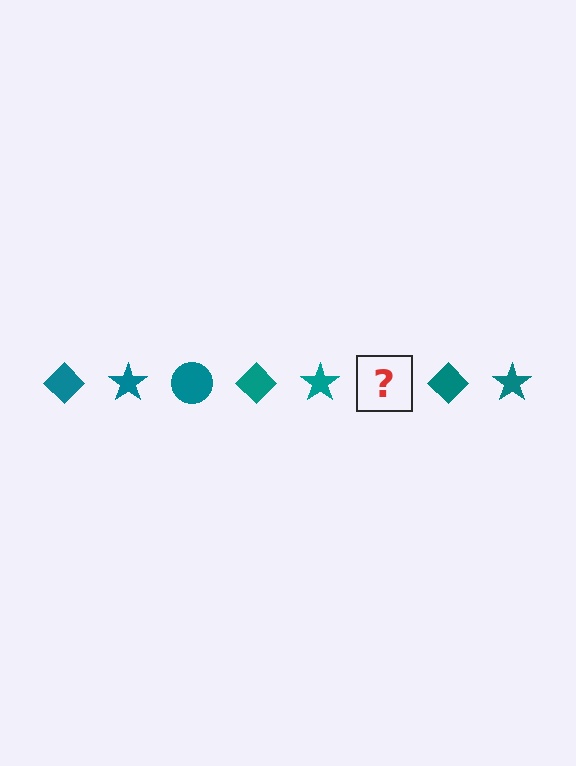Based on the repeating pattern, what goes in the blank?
The blank should be a teal circle.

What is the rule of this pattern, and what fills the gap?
The rule is that the pattern cycles through diamond, star, circle shapes in teal. The gap should be filled with a teal circle.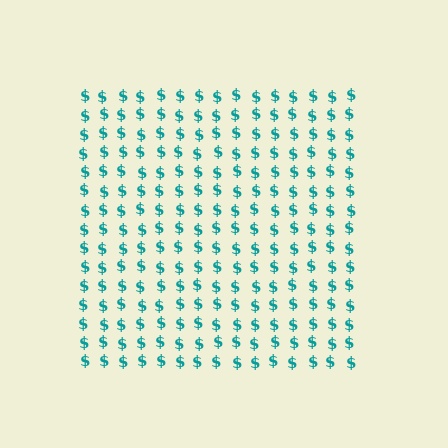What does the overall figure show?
The overall figure shows a square.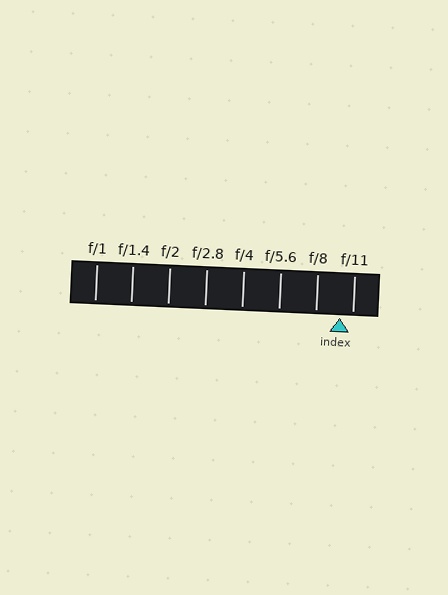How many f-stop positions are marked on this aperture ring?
There are 8 f-stop positions marked.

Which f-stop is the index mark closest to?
The index mark is closest to f/11.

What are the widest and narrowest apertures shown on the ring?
The widest aperture shown is f/1 and the narrowest is f/11.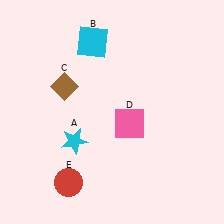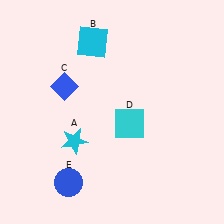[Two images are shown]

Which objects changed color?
C changed from brown to blue. D changed from pink to cyan. E changed from red to blue.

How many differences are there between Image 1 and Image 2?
There are 3 differences between the two images.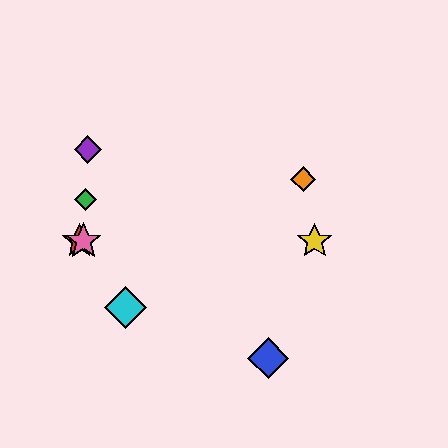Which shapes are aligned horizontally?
The red star, the yellow star, the pink star are aligned horizontally.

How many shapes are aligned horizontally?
3 shapes (the red star, the yellow star, the pink star) are aligned horizontally.